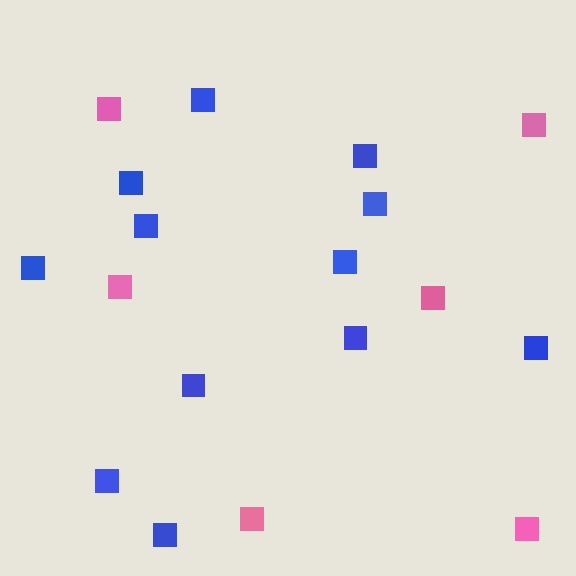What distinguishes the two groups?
There are 2 groups: one group of pink squares (6) and one group of blue squares (12).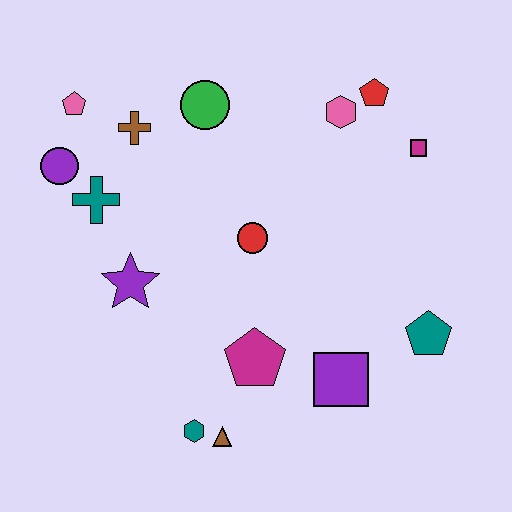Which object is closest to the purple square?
The magenta pentagon is closest to the purple square.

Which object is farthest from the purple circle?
The teal pentagon is farthest from the purple circle.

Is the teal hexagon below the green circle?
Yes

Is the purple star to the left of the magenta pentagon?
Yes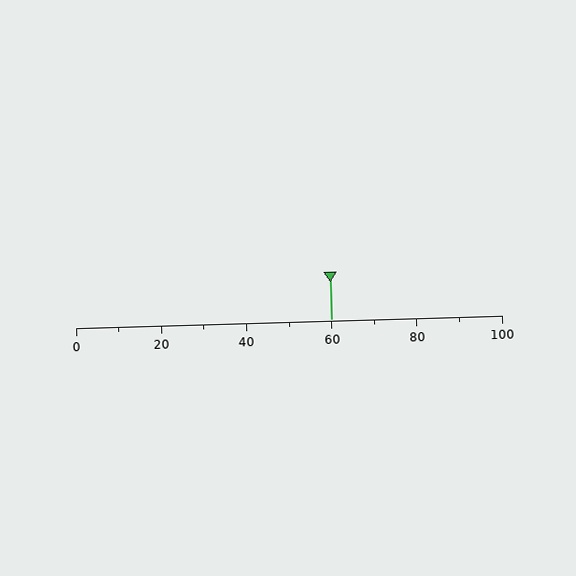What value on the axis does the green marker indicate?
The marker indicates approximately 60.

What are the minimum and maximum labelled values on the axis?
The axis runs from 0 to 100.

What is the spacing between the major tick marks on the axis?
The major ticks are spaced 20 apart.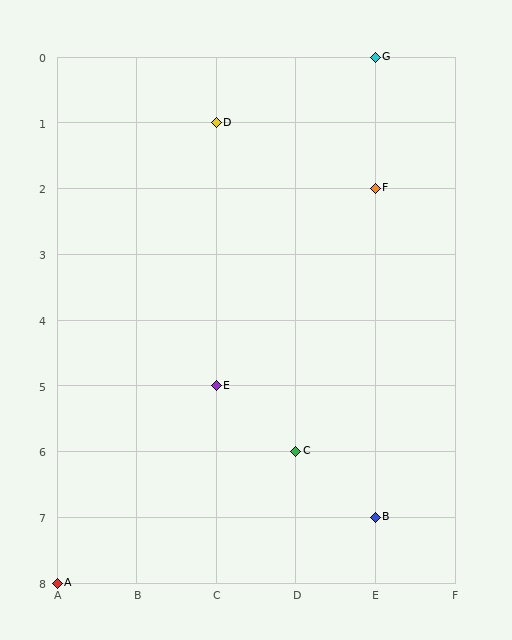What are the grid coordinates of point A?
Point A is at grid coordinates (A, 8).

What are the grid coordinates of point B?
Point B is at grid coordinates (E, 7).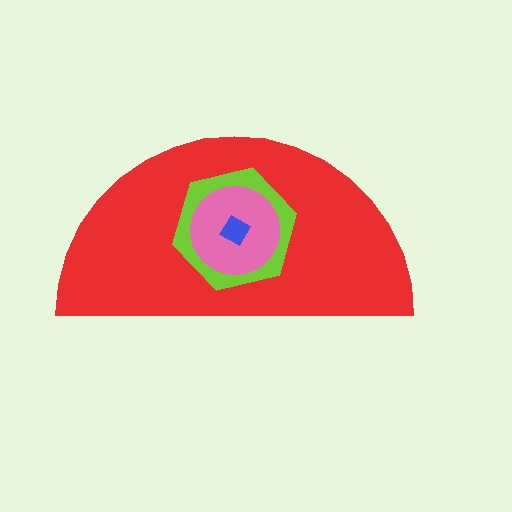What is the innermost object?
The blue diamond.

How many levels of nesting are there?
4.